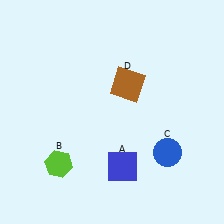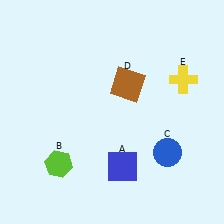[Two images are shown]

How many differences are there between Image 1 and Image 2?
There is 1 difference between the two images.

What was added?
A yellow cross (E) was added in Image 2.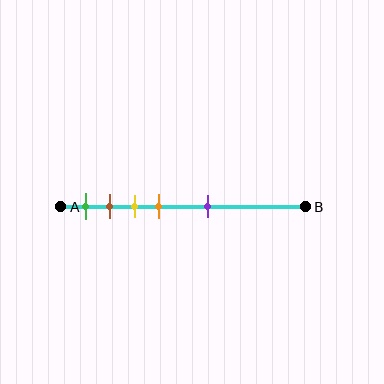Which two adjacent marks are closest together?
The brown and yellow marks are the closest adjacent pair.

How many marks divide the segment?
There are 5 marks dividing the segment.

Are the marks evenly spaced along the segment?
No, the marks are not evenly spaced.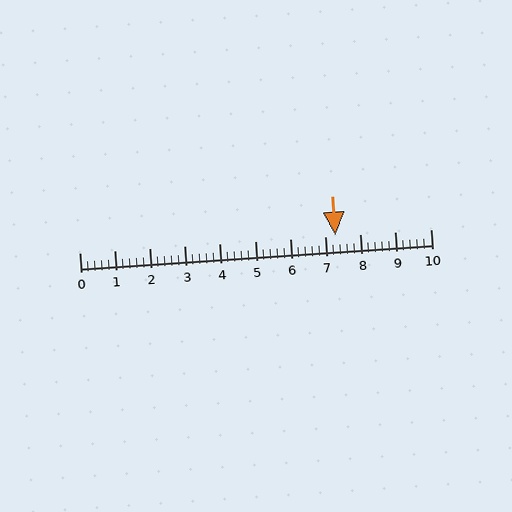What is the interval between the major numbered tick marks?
The major tick marks are spaced 1 units apart.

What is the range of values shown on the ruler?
The ruler shows values from 0 to 10.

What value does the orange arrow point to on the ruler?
The orange arrow points to approximately 7.3.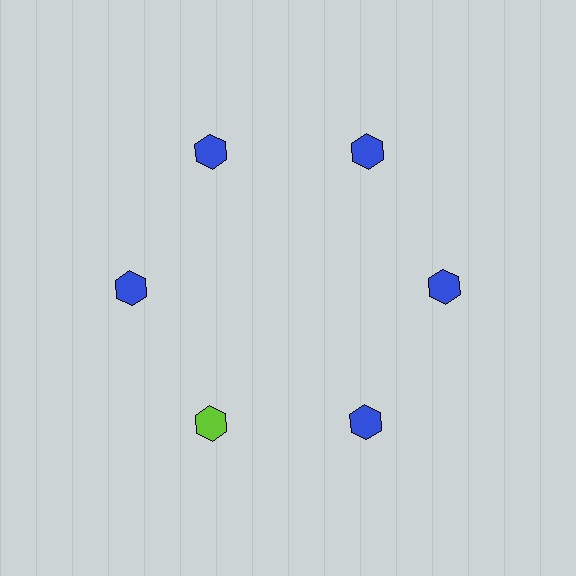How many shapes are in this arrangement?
There are 6 shapes arranged in a ring pattern.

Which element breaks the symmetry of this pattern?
The lime hexagon at roughly the 7 o'clock position breaks the symmetry. All other shapes are blue hexagons.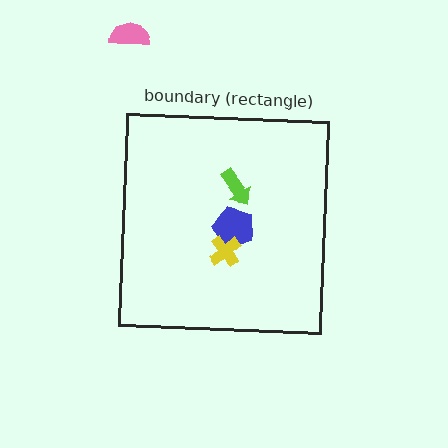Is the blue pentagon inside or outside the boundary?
Inside.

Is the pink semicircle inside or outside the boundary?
Outside.